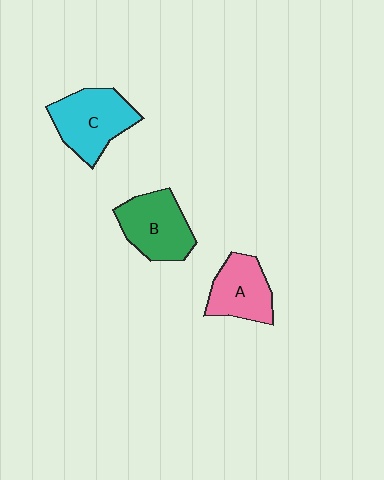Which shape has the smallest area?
Shape A (pink).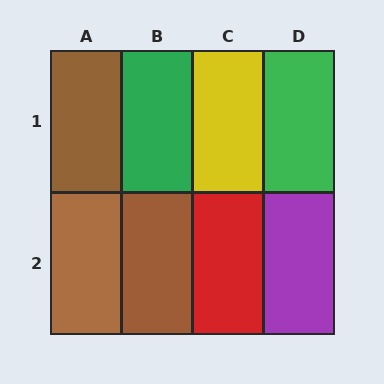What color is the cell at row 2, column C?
Red.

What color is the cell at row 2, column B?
Brown.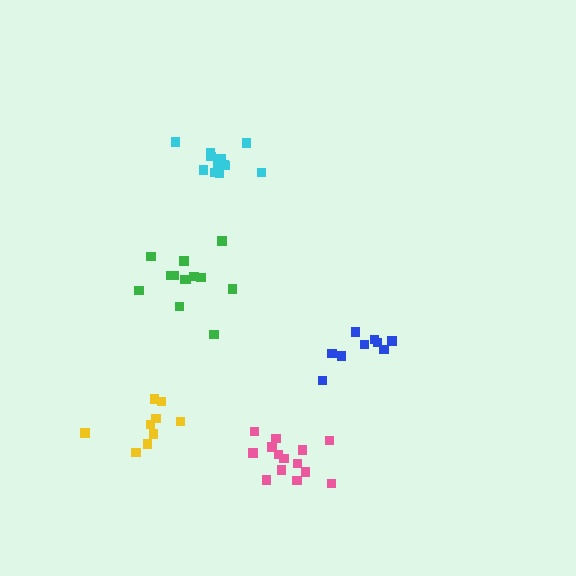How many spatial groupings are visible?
There are 5 spatial groupings.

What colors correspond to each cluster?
The clusters are colored: pink, cyan, blue, yellow, green.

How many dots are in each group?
Group 1: 14 dots, Group 2: 13 dots, Group 3: 9 dots, Group 4: 9 dots, Group 5: 13 dots (58 total).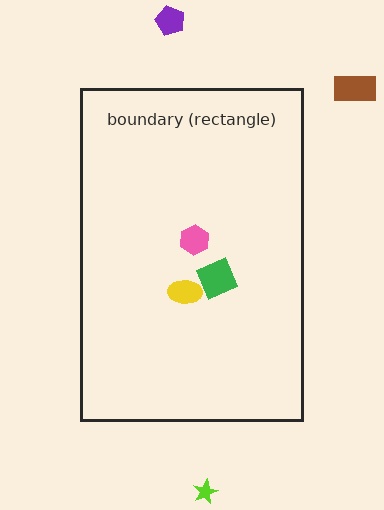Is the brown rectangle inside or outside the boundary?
Outside.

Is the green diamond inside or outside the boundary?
Inside.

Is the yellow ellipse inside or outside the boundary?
Inside.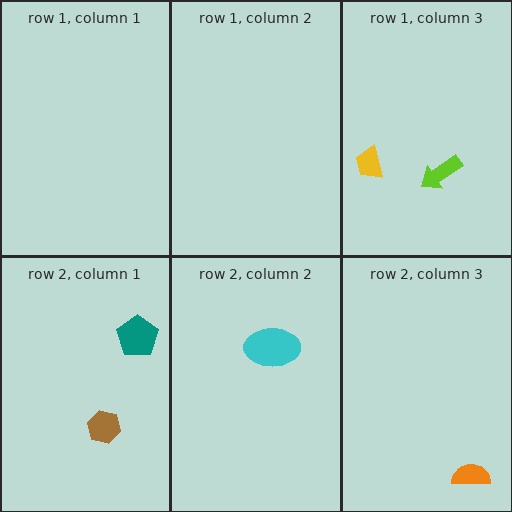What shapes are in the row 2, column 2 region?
The cyan ellipse.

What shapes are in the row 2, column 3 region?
The orange semicircle.